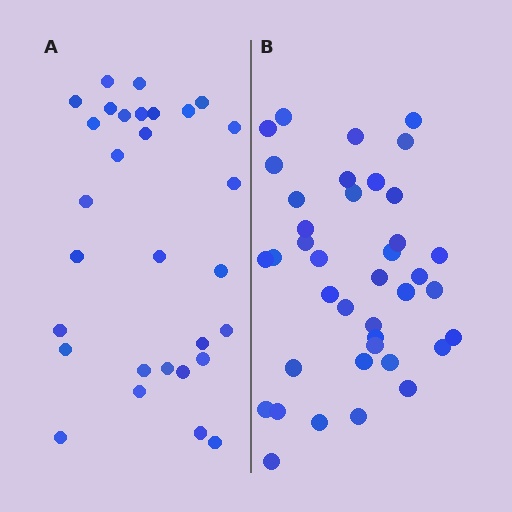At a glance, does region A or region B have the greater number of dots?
Region B (the right region) has more dots.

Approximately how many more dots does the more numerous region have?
Region B has roughly 8 or so more dots than region A.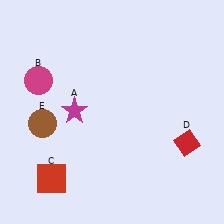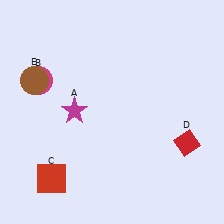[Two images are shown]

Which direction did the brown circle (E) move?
The brown circle (E) moved up.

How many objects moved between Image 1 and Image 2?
1 object moved between the two images.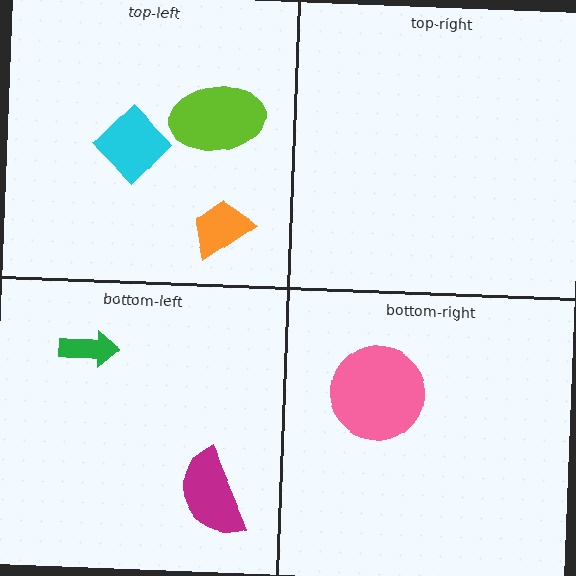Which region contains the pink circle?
The bottom-right region.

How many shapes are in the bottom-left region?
2.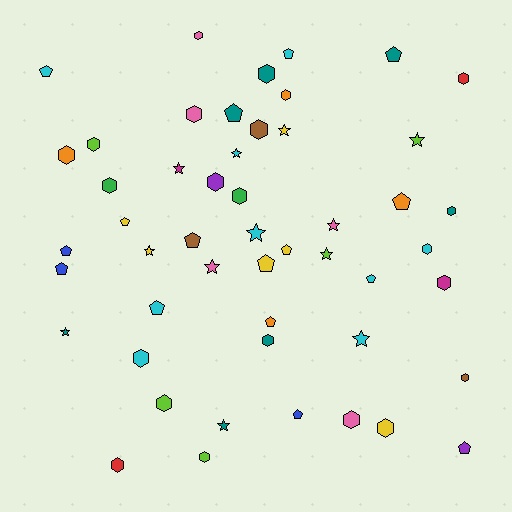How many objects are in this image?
There are 50 objects.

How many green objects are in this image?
There are 2 green objects.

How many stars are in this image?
There are 12 stars.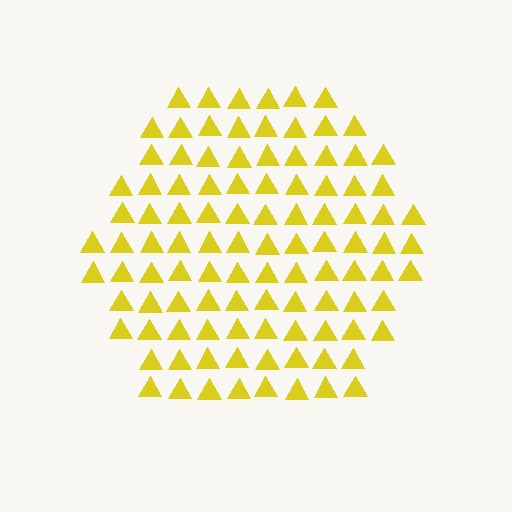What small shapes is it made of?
It is made of small triangles.